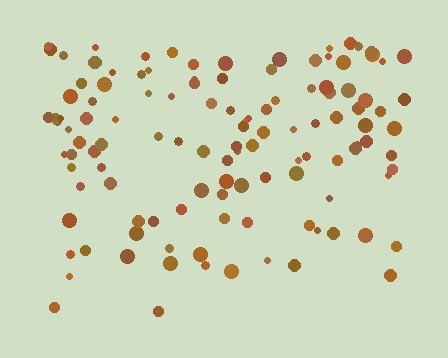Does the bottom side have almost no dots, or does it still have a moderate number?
Still a moderate number, just noticeably fewer than the top.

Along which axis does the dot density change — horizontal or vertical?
Vertical.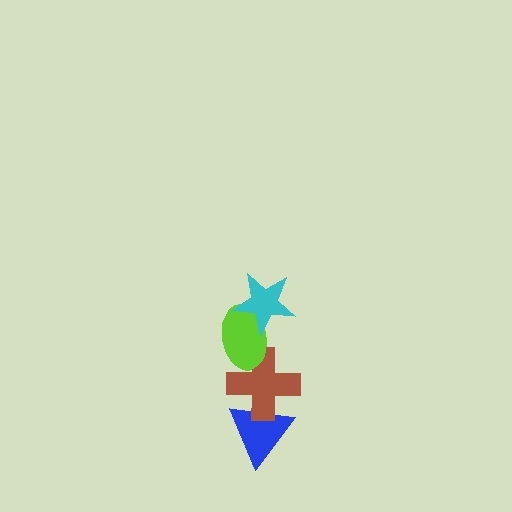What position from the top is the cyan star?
The cyan star is 1st from the top.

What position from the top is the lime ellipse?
The lime ellipse is 2nd from the top.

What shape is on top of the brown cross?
The lime ellipse is on top of the brown cross.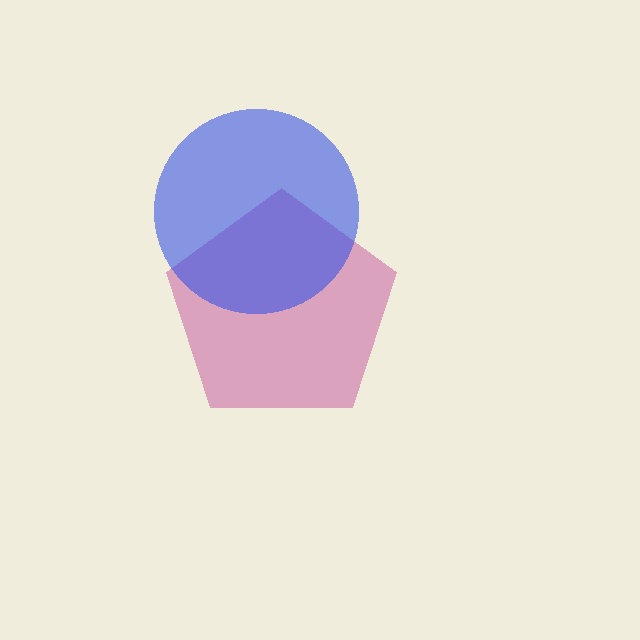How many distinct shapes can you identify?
There are 2 distinct shapes: a magenta pentagon, a blue circle.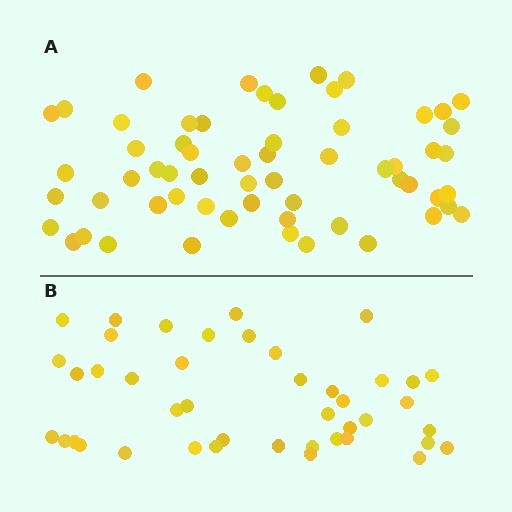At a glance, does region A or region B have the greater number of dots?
Region A (the top region) has more dots.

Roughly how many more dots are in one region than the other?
Region A has approximately 15 more dots than region B.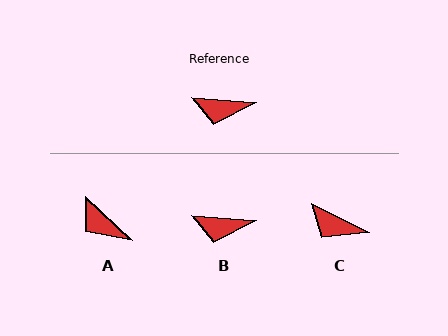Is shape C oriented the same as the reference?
No, it is off by about 21 degrees.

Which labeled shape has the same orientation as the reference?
B.